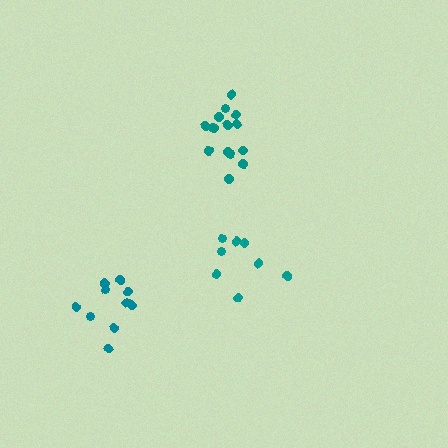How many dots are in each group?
Group 1: 11 dots, Group 2: 8 dots, Group 3: 14 dots (33 total).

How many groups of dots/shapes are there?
There are 3 groups.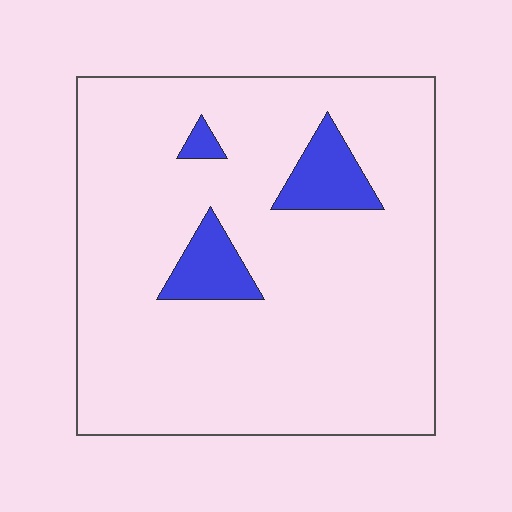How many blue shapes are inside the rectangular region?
3.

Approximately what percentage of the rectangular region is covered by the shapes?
Approximately 10%.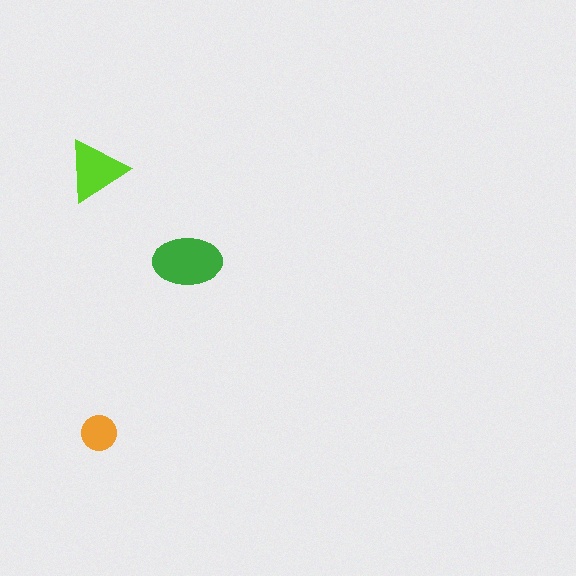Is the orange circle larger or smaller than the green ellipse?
Smaller.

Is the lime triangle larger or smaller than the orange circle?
Larger.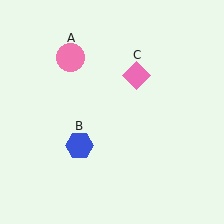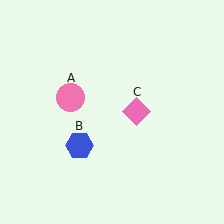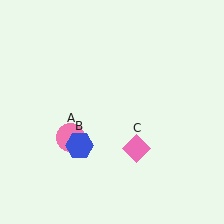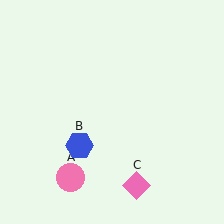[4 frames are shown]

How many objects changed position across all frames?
2 objects changed position: pink circle (object A), pink diamond (object C).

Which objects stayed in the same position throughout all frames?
Blue hexagon (object B) remained stationary.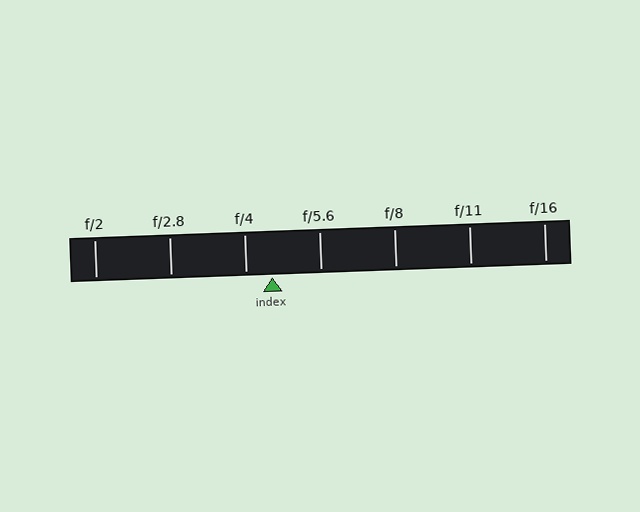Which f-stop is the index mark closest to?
The index mark is closest to f/4.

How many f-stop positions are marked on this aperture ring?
There are 7 f-stop positions marked.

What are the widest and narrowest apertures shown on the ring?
The widest aperture shown is f/2 and the narrowest is f/16.